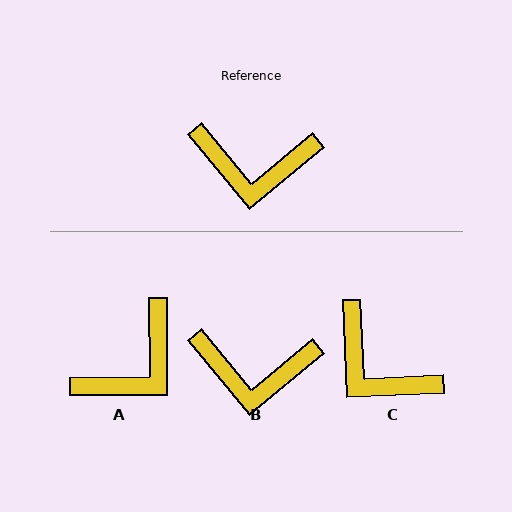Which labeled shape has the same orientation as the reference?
B.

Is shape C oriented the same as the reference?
No, it is off by about 37 degrees.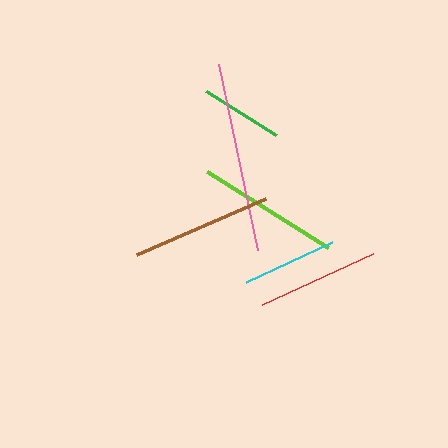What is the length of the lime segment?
The lime segment is approximately 143 pixels long.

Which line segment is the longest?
The pink line is the longest at approximately 189 pixels.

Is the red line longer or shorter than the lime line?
The lime line is longer than the red line.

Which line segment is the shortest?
The green line is the shortest at approximately 83 pixels.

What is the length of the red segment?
The red segment is approximately 122 pixels long.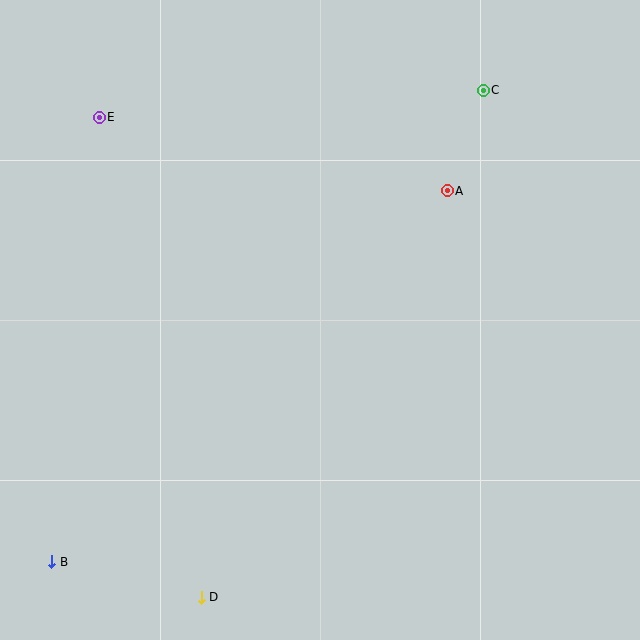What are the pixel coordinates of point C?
Point C is at (483, 90).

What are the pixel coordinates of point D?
Point D is at (201, 597).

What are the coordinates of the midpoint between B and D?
The midpoint between B and D is at (127, 580).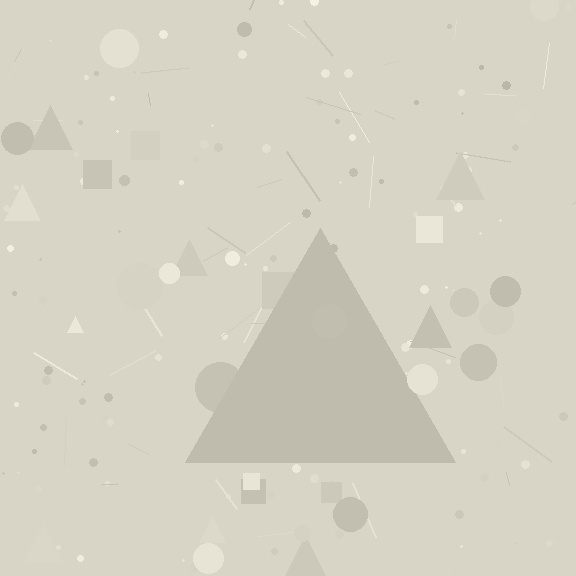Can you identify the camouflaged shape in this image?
The camouflaged shape is a triangle.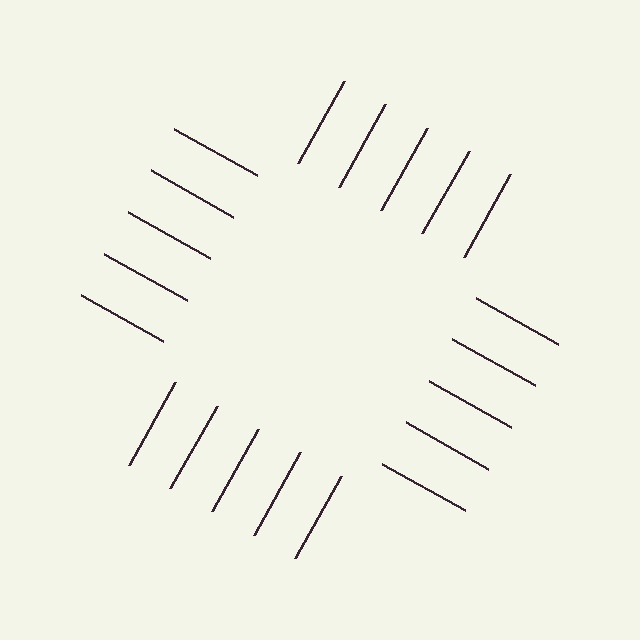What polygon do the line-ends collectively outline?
An illusory square — the line segments terminate on its edges but no continuous stroke is drawn.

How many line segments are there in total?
20 — 5 along each of the 4 edges.